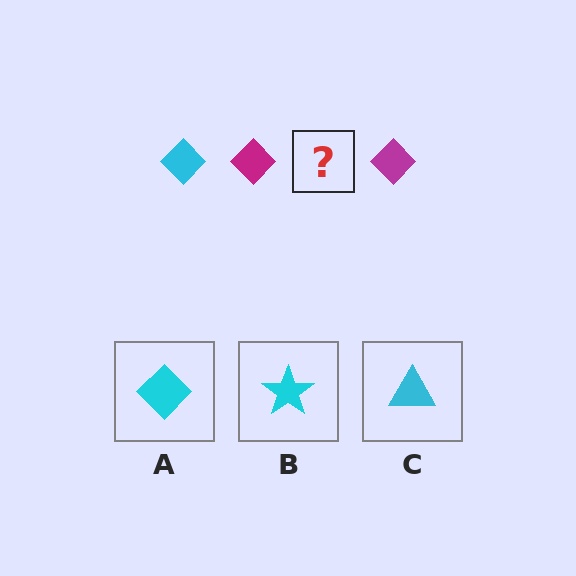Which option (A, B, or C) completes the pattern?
A.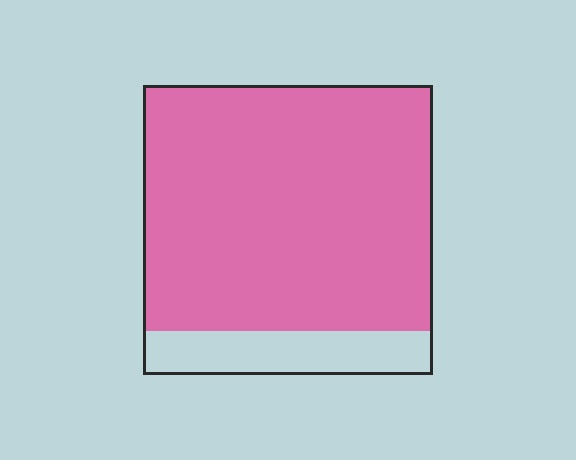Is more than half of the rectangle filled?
Yes.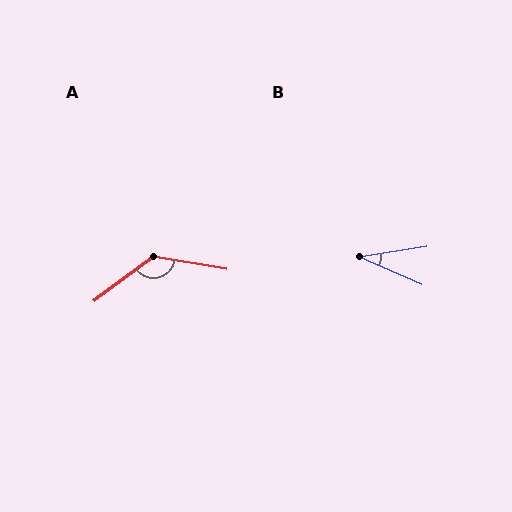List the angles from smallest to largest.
B (33°), A (134°).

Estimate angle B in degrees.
Approximately 33 degrees.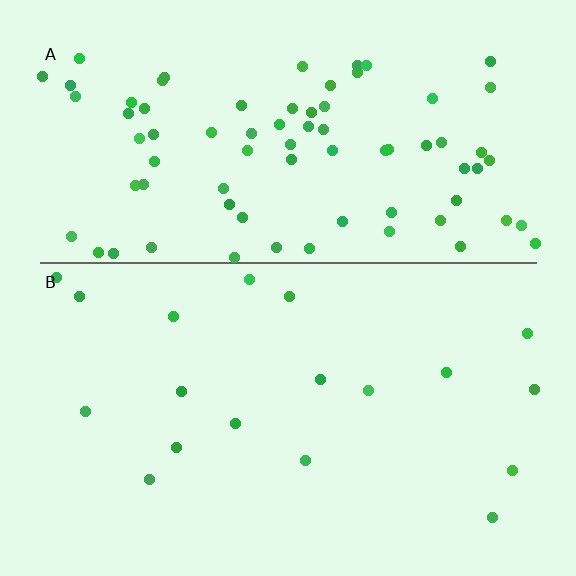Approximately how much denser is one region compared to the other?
Approximately 4.3× — region A over region B.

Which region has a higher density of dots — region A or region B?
A (the top).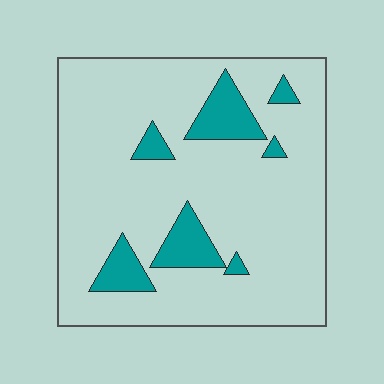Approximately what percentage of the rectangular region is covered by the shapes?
Approximately 15%.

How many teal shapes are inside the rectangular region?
7.